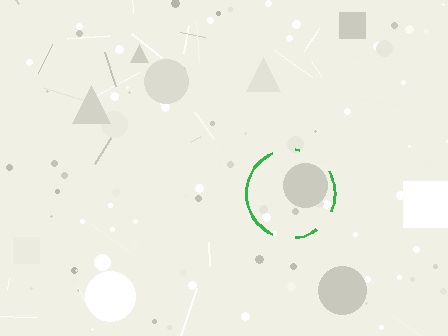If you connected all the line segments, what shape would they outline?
They would outline a circle.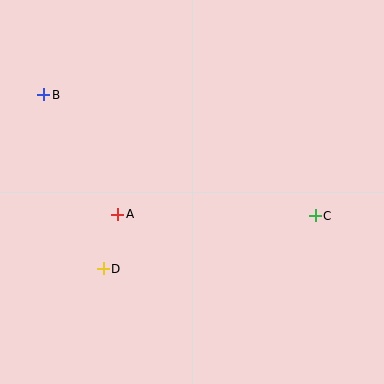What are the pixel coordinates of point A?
Point A is at (118, 214).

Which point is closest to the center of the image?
Point A at (118, 214) is closest to the center.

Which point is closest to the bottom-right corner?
Point C is closest to the bottom-right corner.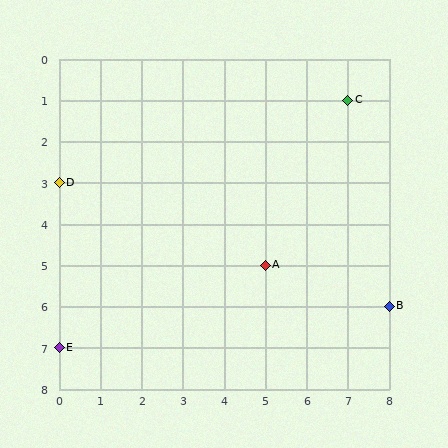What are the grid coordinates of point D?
Point D is at grid coordinates (0, 3).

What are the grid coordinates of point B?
Point B is at grid coordinates (8, 6).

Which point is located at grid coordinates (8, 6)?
Point B is at (8, 6).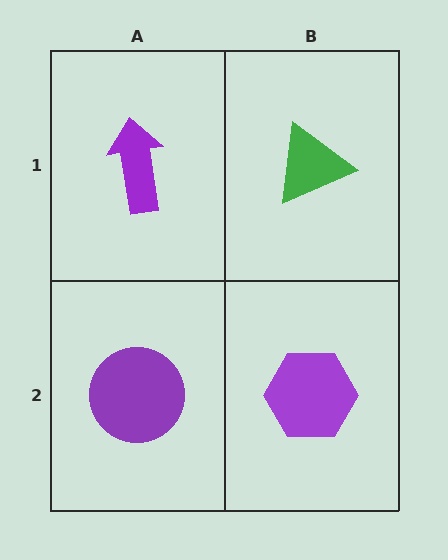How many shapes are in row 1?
2 shapes.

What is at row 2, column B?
A purple hexagon.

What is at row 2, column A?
A purple circle.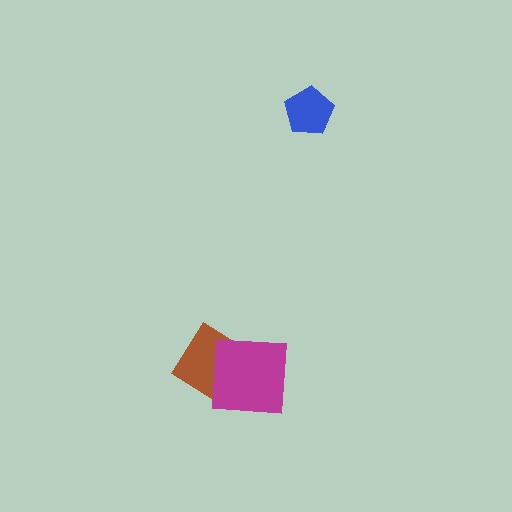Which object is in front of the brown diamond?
The magenta square is in front of the brown diamond.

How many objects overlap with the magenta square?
1 object overlaps with the magenta square.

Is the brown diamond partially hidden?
Yes, it is partially covered by another shape.